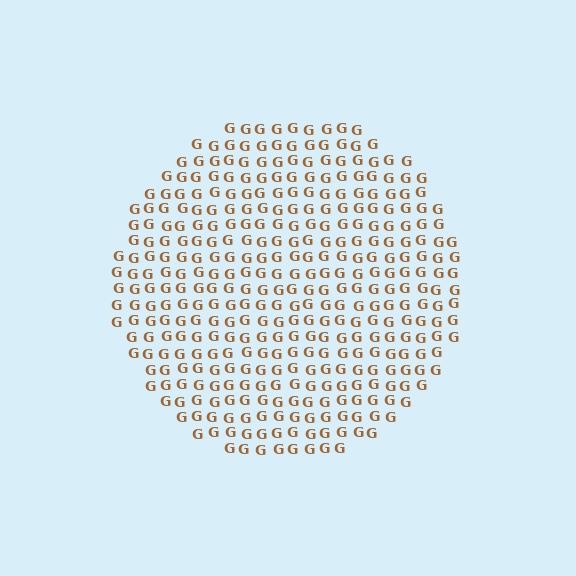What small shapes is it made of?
It is made of small letter G's.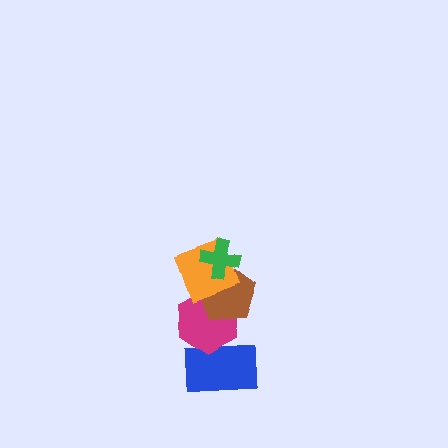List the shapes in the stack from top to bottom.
From top to bottom: the green cross, the orange square, the brown pentagon, the magenta hexagon, the blue rectangle.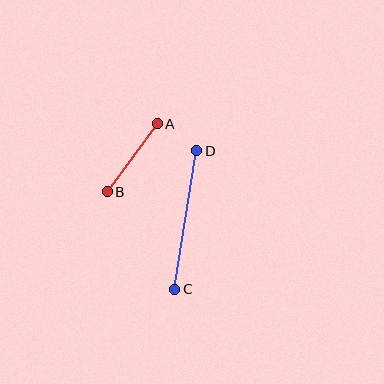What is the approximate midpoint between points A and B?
The midpoint is at approximately (132, 158) pixels.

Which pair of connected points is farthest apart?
Points C and D are farthest apart.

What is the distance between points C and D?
The distance is approximately 140 pixels.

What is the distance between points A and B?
The distance is approximately 84 pixels.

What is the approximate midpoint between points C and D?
The midpoint is at approximately (186, 220) pixels.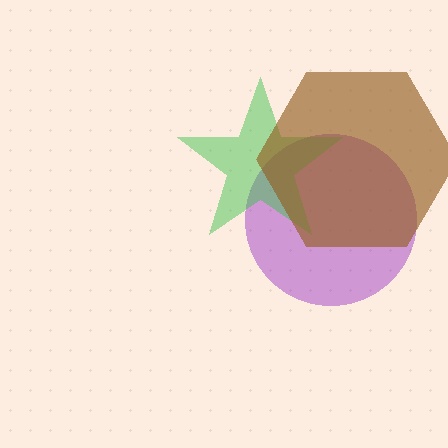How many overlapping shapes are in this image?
There are 3 overlapping shapes in the image.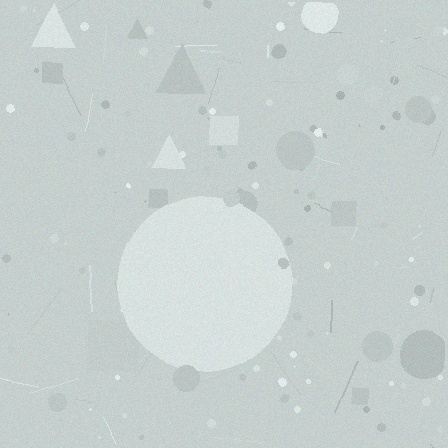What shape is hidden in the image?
A circle is hidden in the image.